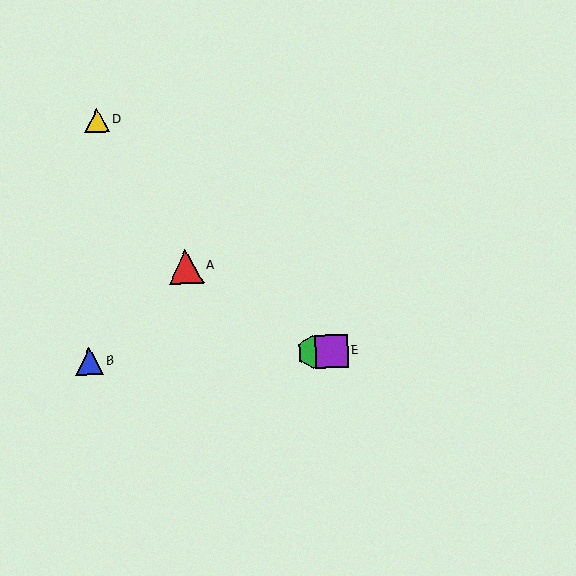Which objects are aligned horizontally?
Objects B, C, E are aligned horizontally.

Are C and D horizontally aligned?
No, C is at y≈352 and D is at y≈120.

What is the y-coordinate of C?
Object C is at y≈352.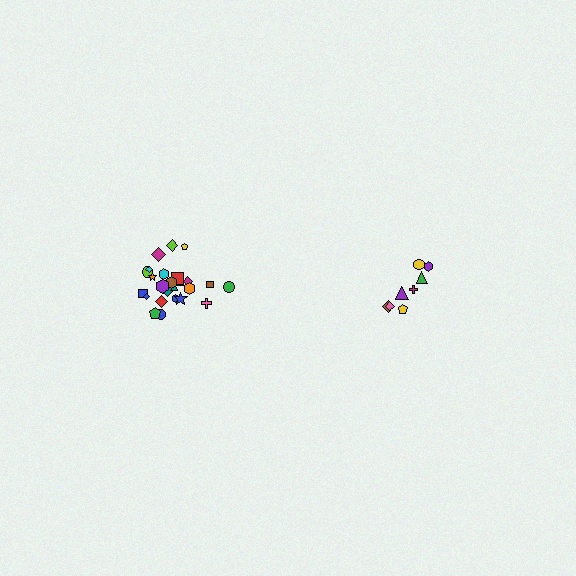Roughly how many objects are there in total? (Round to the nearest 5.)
Roughly 35 objects in total.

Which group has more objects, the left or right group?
The left group.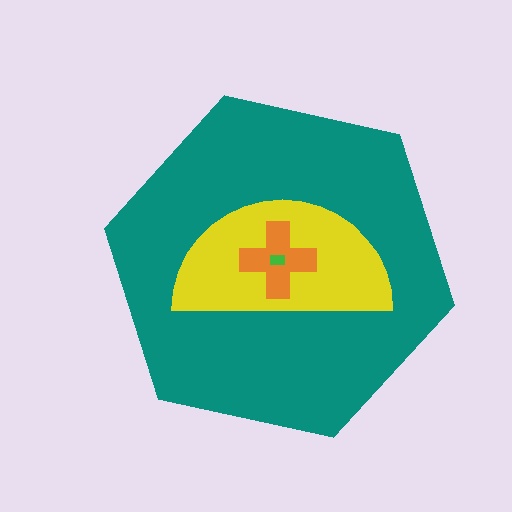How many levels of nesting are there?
4.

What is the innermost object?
The green rectangle.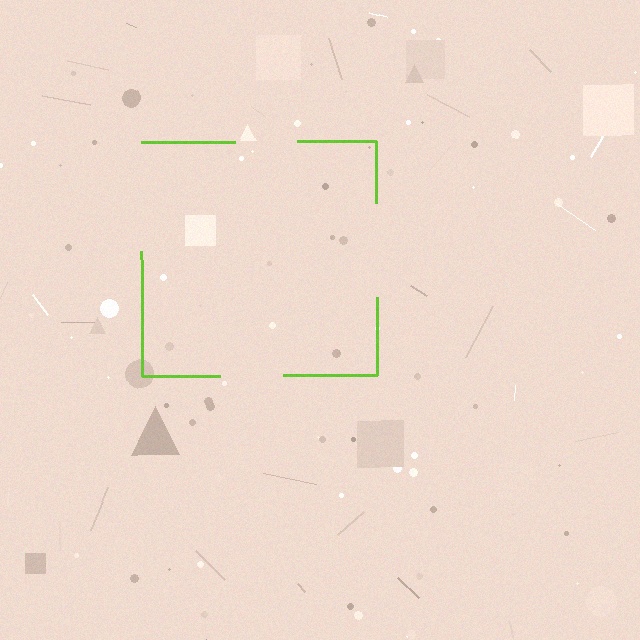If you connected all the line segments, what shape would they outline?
They would outline a square.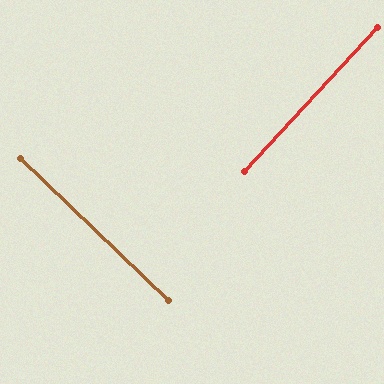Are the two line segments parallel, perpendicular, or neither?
Perpendicular — they meet at approximately 89°.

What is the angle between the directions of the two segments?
Approximately 89 degrees.